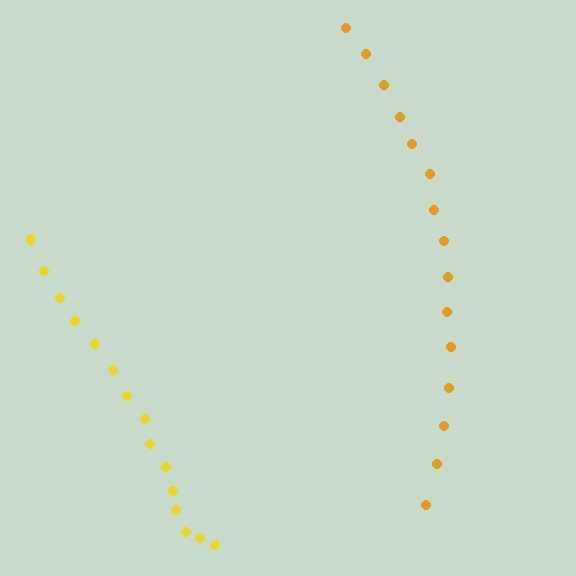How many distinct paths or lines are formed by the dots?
There are 2 distinct paths.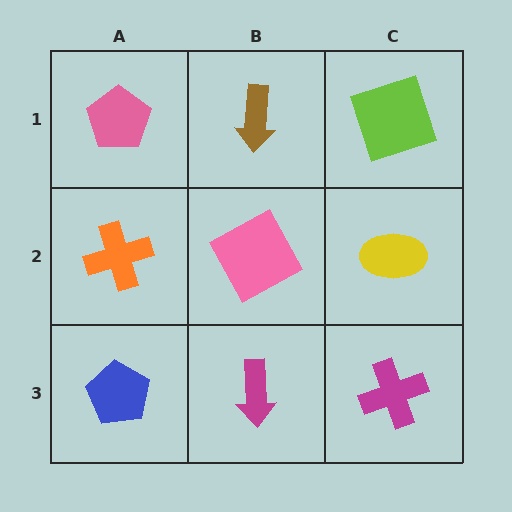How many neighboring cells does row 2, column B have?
4.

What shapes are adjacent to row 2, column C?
A lime square (row 1, column C), a magenta cross (row 3, column C), a pink square (row 2, column B).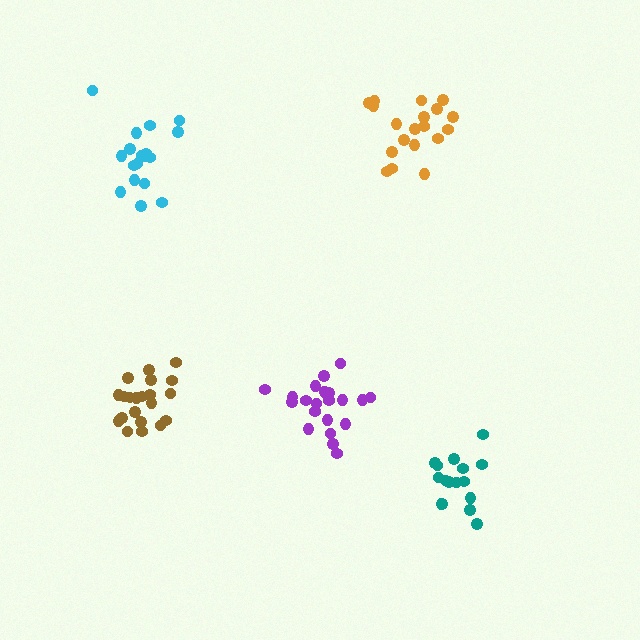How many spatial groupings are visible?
There are 5 spatial groupings.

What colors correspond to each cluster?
The clusters are colored: cyan, brown, orange, teal, purple.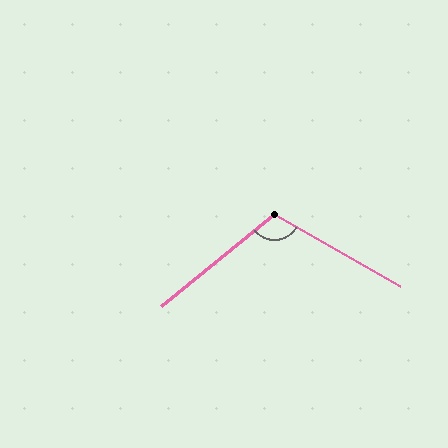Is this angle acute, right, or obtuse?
It is obtuse.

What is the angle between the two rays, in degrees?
Approximately 111 degrees.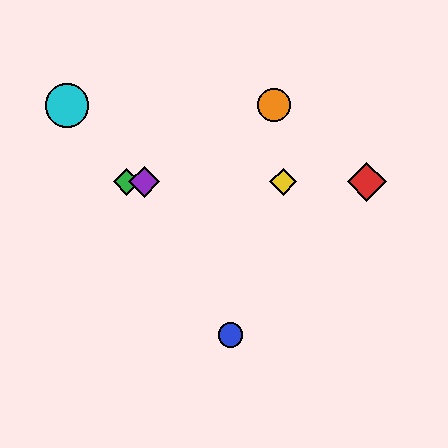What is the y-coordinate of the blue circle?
The blue circle is at y≈335.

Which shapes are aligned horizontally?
The red diamond, the green diamond, the yellow diamond, the purple diamond are aligned horizontally.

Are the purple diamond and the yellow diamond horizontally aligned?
Yes, both are at y≈182.